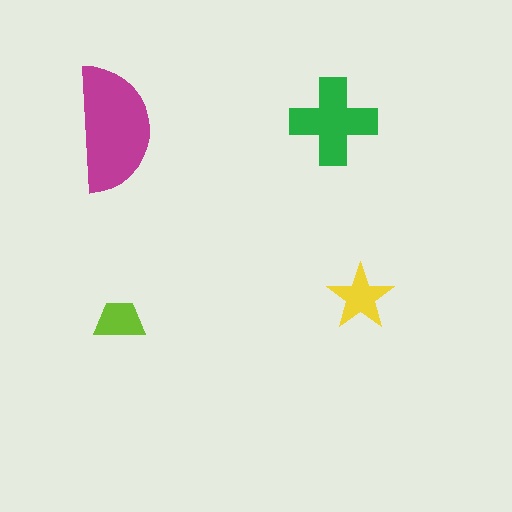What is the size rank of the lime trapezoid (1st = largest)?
4th.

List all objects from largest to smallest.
The magenta semicircle, the green cross, the yellow star, the lime trapezoid.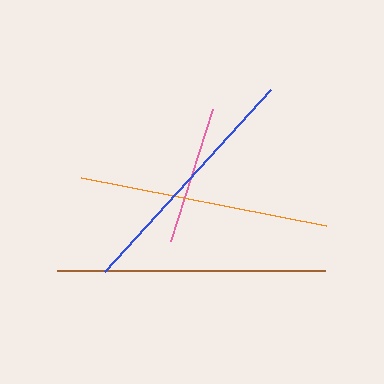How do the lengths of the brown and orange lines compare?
The brown and orange lines are approximately the same length.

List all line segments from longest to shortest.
From longest to shortest: brown, orange, blue, pink.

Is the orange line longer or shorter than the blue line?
The orange line is longer than the blue line.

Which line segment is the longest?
The brown line is the longest at approximately 268 pixels.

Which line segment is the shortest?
The pink line is the shortest at approximately 139 pixels.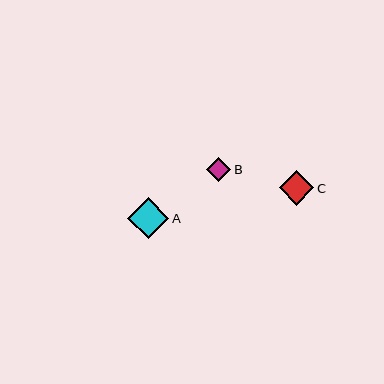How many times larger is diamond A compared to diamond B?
Diamond A is approximately 1.7 times the size of diamond B.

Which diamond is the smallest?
Diamond B is the smallest with a size of approximately 25 pixels.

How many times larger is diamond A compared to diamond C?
Diamond A is approximately 1.2 times the size of diamond C.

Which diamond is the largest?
Diamond A is the largest with a size of approximately 41 pixels.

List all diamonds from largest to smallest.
From largest to smallest: A, C, B.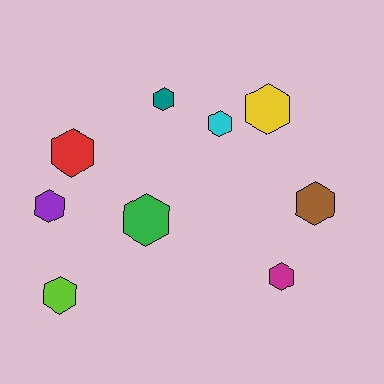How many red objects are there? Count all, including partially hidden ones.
There is 1 red object.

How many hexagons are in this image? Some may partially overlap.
There are 9 hexagons.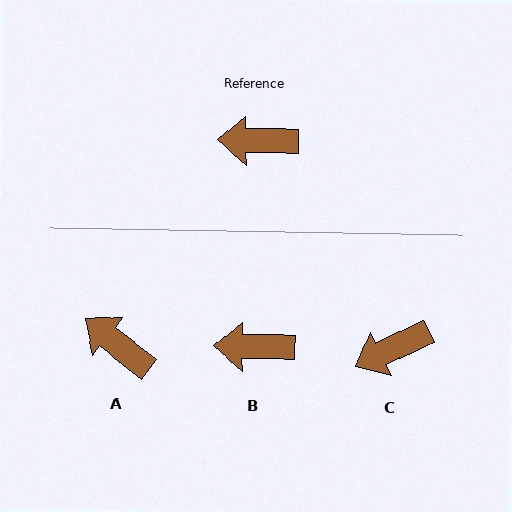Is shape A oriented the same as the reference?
No, it is off by about 38 degrees.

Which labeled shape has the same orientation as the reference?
B.